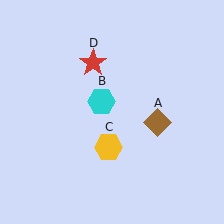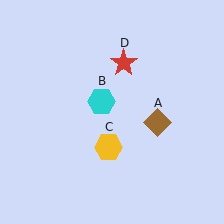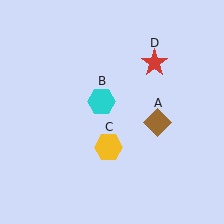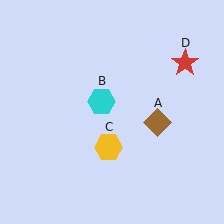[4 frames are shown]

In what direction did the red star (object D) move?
The red star (object D) moved right.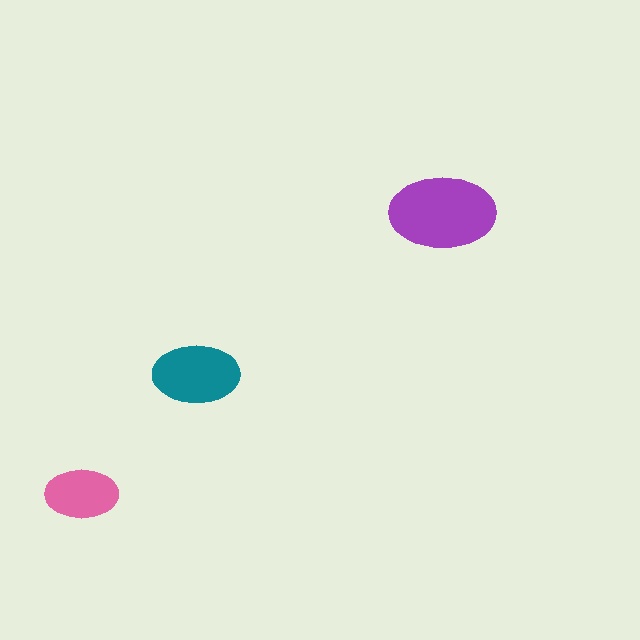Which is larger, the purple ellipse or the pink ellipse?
The purple one.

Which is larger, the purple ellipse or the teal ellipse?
The purple one.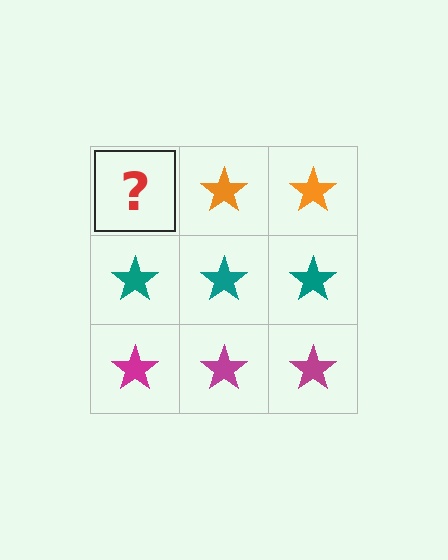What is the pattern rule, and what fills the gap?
The rule is that each row has a consistent color. The gap should be filled with an orange star.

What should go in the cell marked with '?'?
The missing cell should contain an orange star.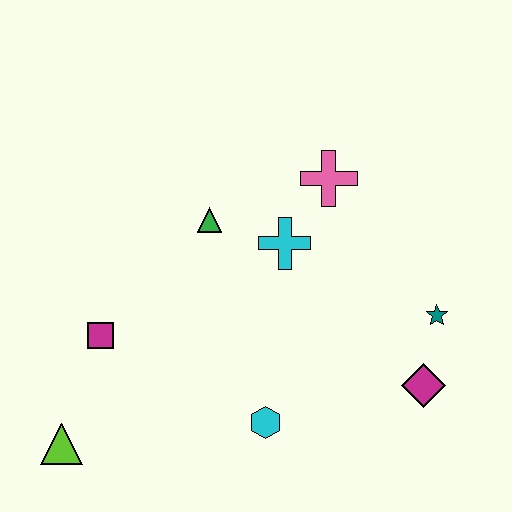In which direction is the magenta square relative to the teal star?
The magenta square is to the left of the teal star.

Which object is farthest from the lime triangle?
The teal star is farthest from the lime triangle.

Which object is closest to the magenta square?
The lime triangle is closest to the magenta square.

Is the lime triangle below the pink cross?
Yes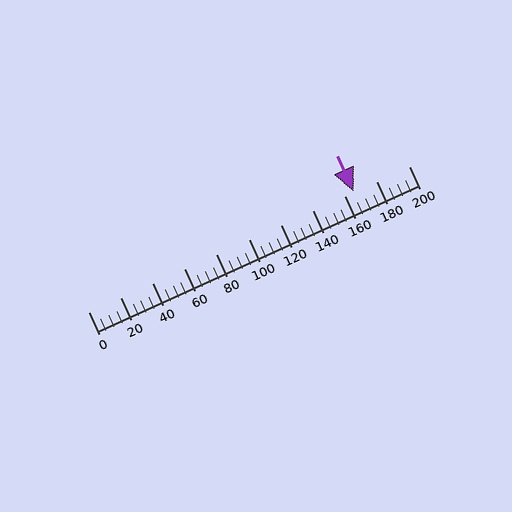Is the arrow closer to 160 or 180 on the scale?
The arrow is closer to 160.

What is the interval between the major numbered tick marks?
The major tick marks are spaced 20 units apart.